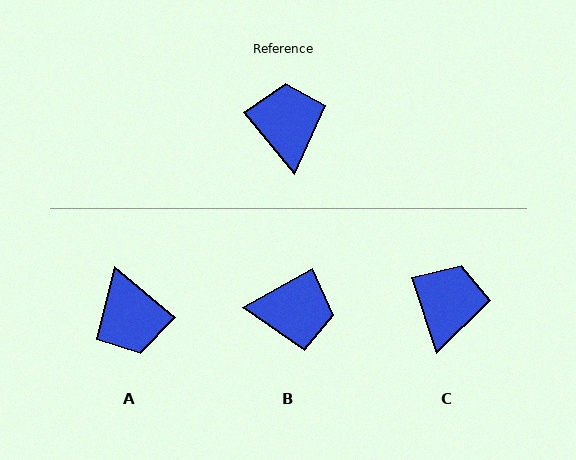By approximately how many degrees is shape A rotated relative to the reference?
Approximately 169 degrees clockwise.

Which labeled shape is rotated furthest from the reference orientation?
A, about 169 degrees away.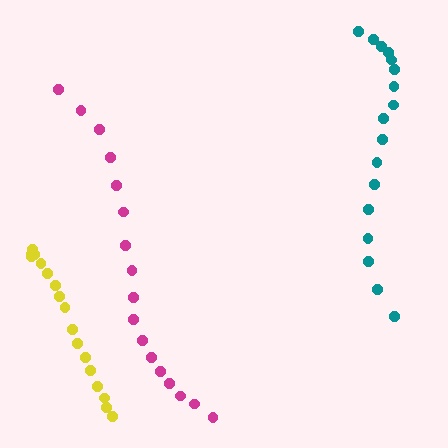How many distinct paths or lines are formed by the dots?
There are 3 distinct paths.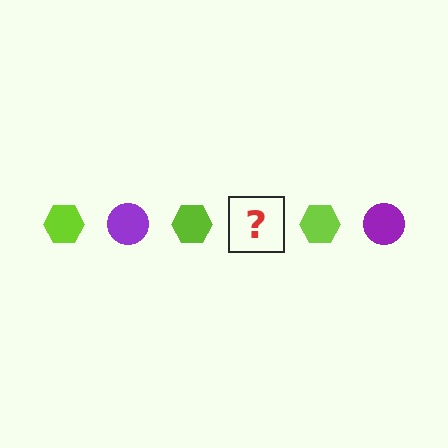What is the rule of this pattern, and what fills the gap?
The rule is that the pattern alternates between lime hexagon and purple circle. The gap should be filled with a purple circle.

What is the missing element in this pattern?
The missing element is a purple circle.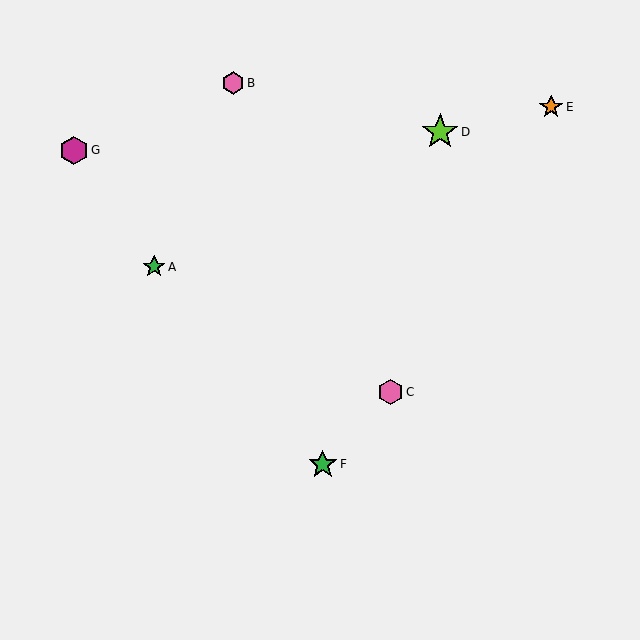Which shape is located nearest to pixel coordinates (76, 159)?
The magenta hexagon (labeled G) at (74, 150) is nearest to that location.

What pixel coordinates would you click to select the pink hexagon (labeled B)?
Click at (233, 83) to select the pink hexagon B.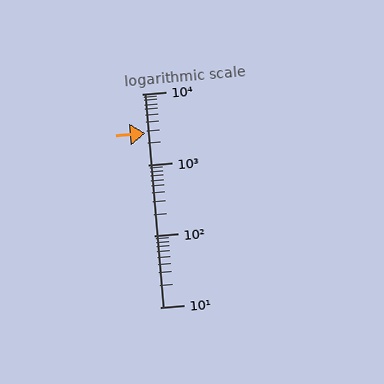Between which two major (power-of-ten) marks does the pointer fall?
The pointer is between 1000 and 10000.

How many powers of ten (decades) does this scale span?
The scale spans 3 decades, from 10 to 10000.